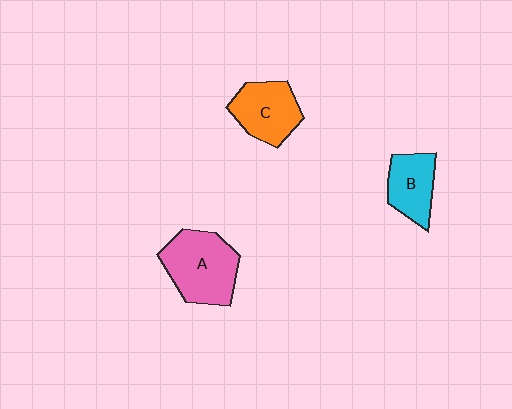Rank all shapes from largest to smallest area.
From largest to smallest: A (pink), C (orange), B (cyan).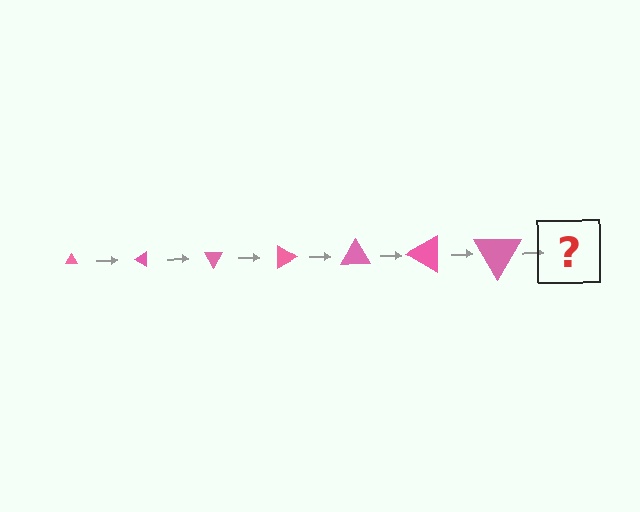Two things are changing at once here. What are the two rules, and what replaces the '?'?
The two rules are that the triangle grows larger each step and it rotates 30 degrees each step. The '?' should be a triangle, larger than the previous one and rotated 210 degrees from the start.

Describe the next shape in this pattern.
It should be a triangle, larger than the previous one and rotated 210 degrees from the start.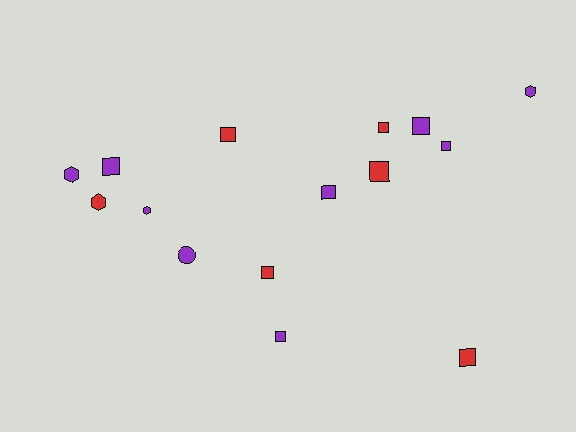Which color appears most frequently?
Purple, with 9 objects.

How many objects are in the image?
There are 15 objects.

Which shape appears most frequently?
Square, with 10 objects.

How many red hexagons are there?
There is 1 red hexagon.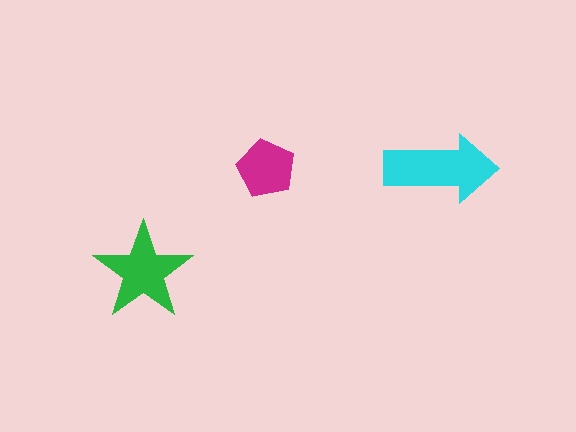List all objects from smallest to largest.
The magenta pentagon, the green star, the cyan arrow.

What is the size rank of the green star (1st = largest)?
2nd.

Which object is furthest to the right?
The cyan arrow is rightmost.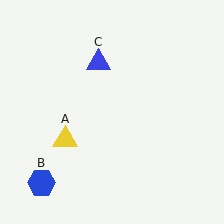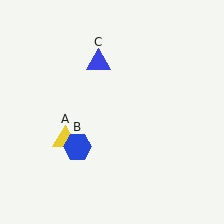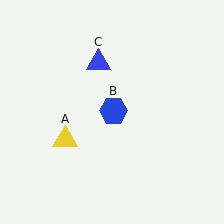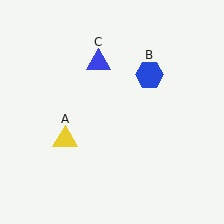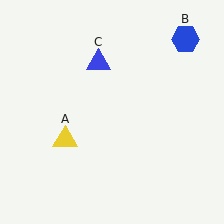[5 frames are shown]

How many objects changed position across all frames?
1 object changed position: blue hexagon (object B).